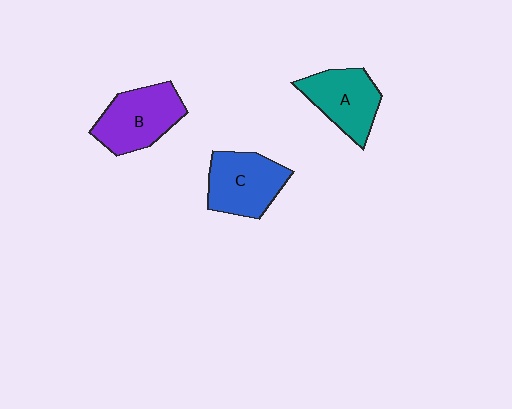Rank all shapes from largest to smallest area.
From largest to smallest: B (purple), C (blue), A (teal).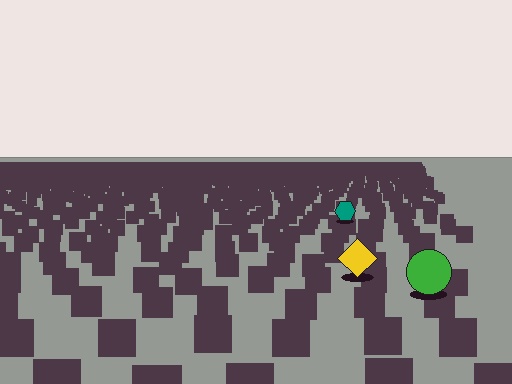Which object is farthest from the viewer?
The teal hexagon is farthest from the viewer. It appears smaller and the ground texture around it is denser.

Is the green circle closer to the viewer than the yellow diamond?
Yes. The green circle is closer — you can tell from the texture gradient: the ground texture is coarser near it.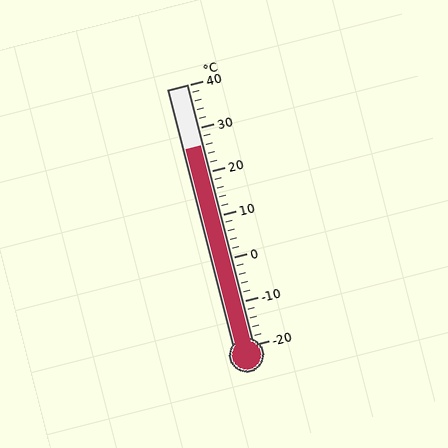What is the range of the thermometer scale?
The thermometer scale ranges from -20°C to 40°C.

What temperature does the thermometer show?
The thermometer shows approximately 26°C.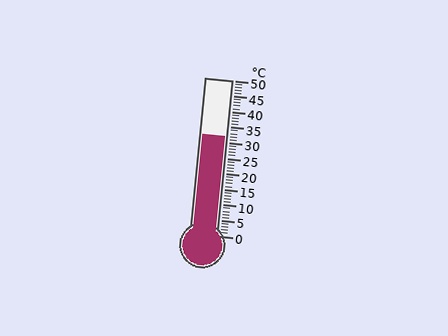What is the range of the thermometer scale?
The thermometer scale ranges from 0°C to 50°C.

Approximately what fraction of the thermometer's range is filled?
The thermometer is filled to approximately 65% of its range.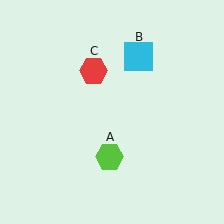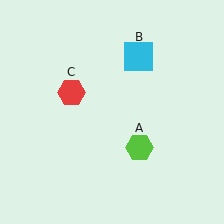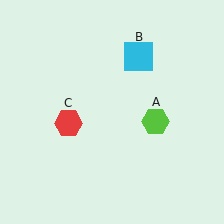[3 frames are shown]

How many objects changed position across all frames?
2 objects changed position: lime hexagon (object A), red hexagon (object C).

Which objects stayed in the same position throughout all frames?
Cyan square (object B) remained stationary.